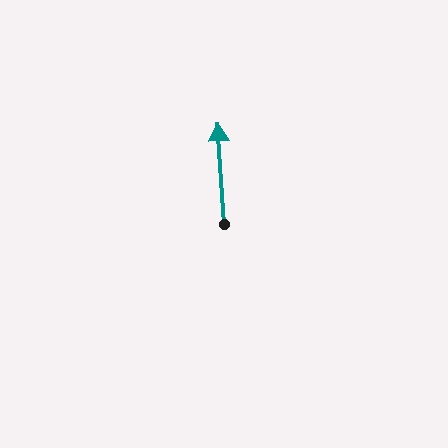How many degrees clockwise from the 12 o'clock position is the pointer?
Approximately 357 degrees.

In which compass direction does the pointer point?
North.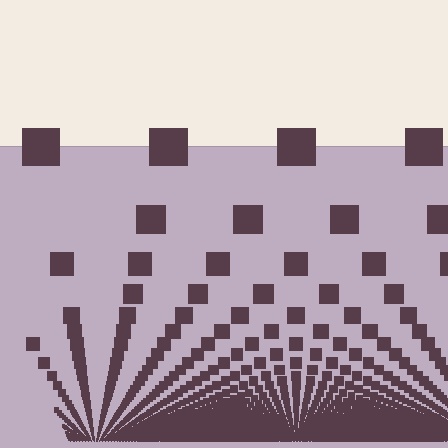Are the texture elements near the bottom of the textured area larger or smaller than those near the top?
Smaller. The gradient is inverted — elements near the bottom are smaller and denser.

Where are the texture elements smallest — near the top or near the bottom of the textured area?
Near the bottom.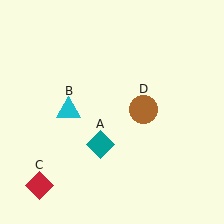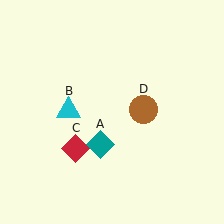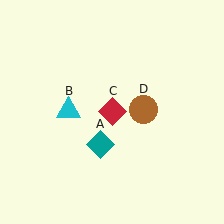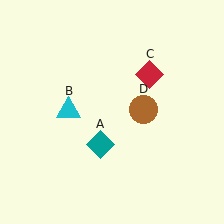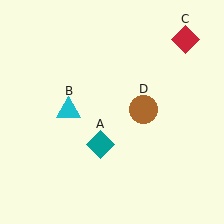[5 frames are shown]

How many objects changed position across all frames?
1 object changed position: red diamond (object C).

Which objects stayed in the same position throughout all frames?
Teal diamond (object A) and cyan triangle (object B) and brown circle (object D) remained stationary.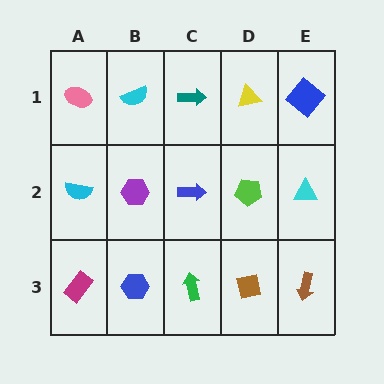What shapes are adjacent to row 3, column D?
A lime pentagon (row 2, column D), a green arrow (row 3, column C), a brown arrow (row 3, column E).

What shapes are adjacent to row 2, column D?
A yellow triangle (row 1, column D), a brown square (row 3, column D), a blue arrow (row 2, column C), a cyan triangle (row 2, column E).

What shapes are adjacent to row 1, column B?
A purple hexagon (row 2, column B), a pink ellipse (row 1, column A), a teal arrow (row 1, column C).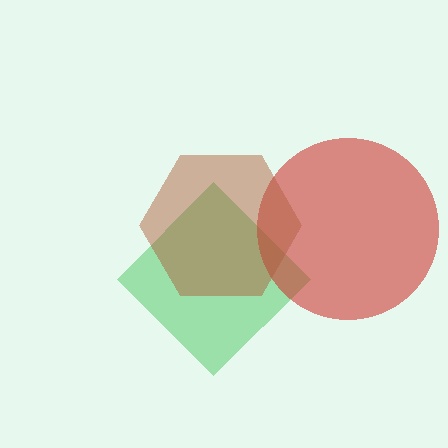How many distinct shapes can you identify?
There are 3 distinct shapes: a green diamond, a red circle, a brown hexagon.